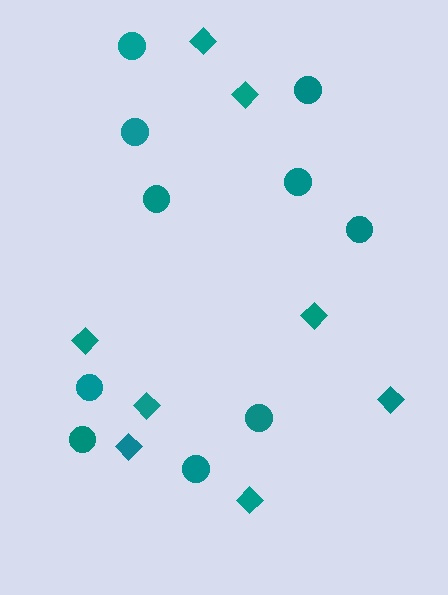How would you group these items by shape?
There are 2 groups: one group of circles (10) and one group of diamonds (8).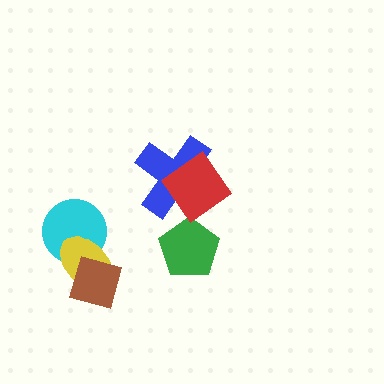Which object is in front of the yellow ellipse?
The brown diamond is in front of the yellow ellipse.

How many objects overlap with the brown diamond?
2 objects overlap with the brown diamond.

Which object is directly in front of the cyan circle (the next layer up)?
The yellow ellipse is directly in front of the cyan circle.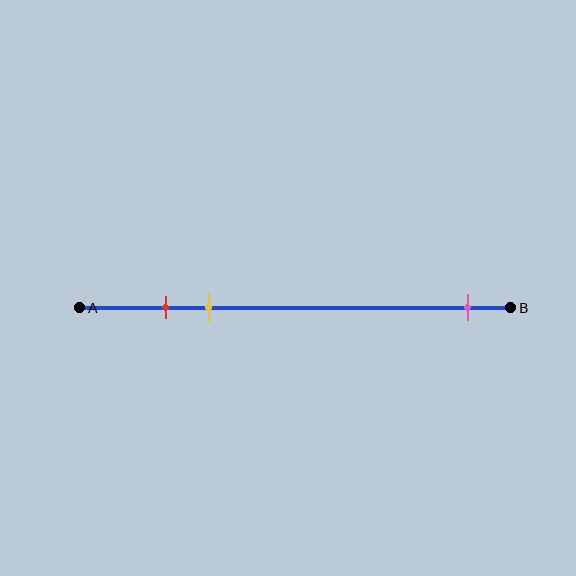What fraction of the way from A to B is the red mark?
The red mark is approximately 20% (0.2) of the way from A to B.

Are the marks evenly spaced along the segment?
No, the marks are not evenly spaced.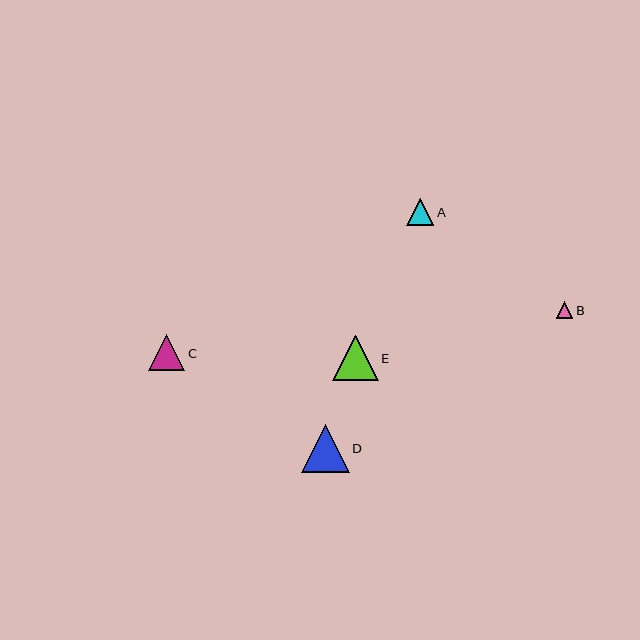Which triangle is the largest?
Triangle D is the largest with a size of approximately 48 pixels.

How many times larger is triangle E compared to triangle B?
Triangle E is approximately 2.7 times the size of triangle B.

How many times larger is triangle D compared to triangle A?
Triangle D is approximately 1.8 times the size of triangle A.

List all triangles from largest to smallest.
From largest to smallest: D, E, C, A, B.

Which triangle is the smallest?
Triangle B is the smallest with a size of approximately 17 pixels.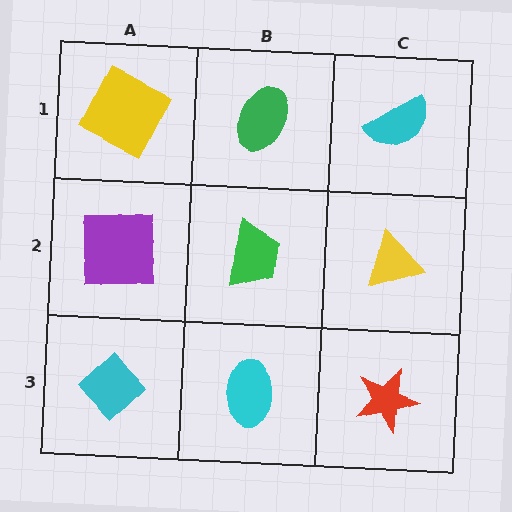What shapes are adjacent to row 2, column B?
A green ellipse (row 1, column B), a cyan ellipse (row 3, column B), a purple square (row 2, column A), a yellow triangle (row 2, column C).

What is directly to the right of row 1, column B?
A cyan semicircle.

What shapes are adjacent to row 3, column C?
A yellow triangle (row 2, column C), a cyan ellipse (row 3, column B).